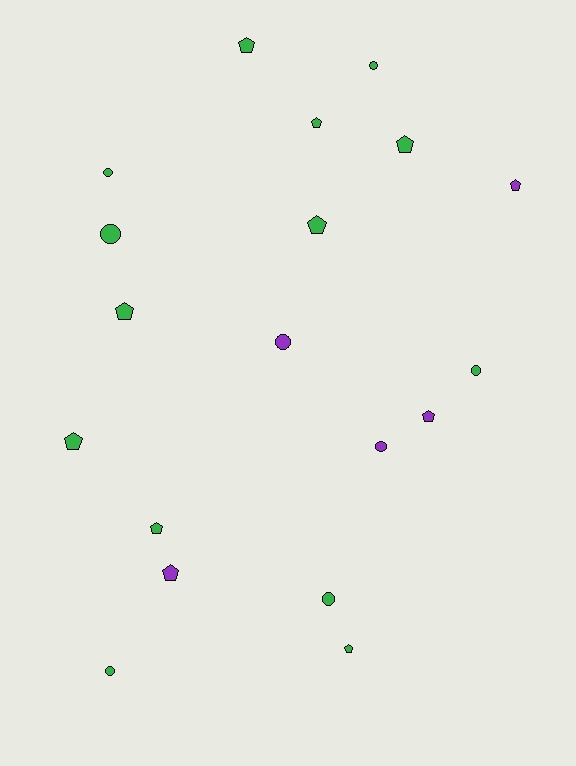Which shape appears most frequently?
Pentagon, with 11 objects.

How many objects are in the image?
There are 19 objects.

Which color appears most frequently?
Green, with 14 objects.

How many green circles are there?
There are 6 green circles.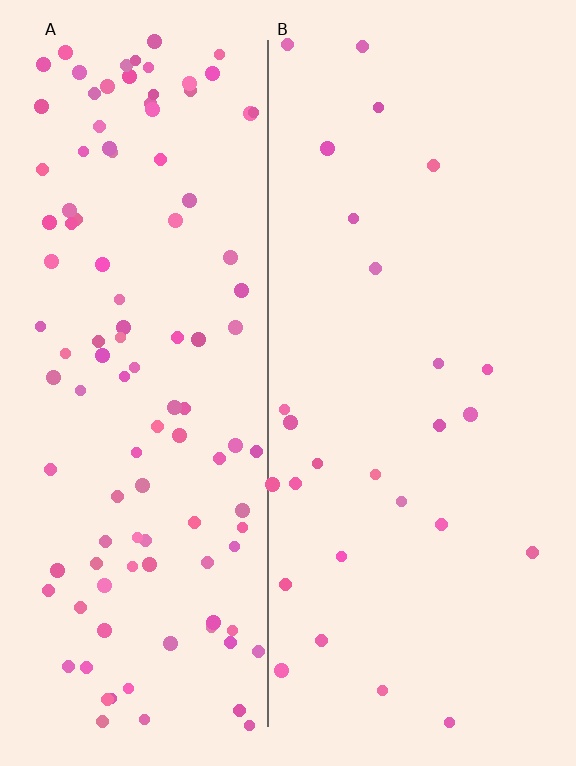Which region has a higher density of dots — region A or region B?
A (the left).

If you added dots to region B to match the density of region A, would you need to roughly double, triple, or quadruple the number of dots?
Approximately quadruple.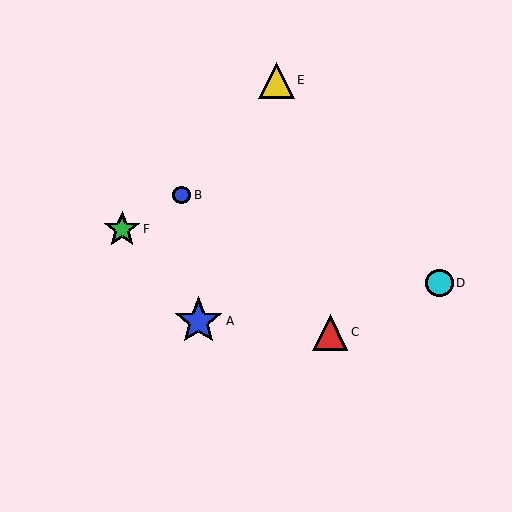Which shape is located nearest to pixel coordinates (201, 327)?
The blue star (labeled A) at (199, 321) is nearest to that location.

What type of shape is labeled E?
Shape E is a yellow triangle.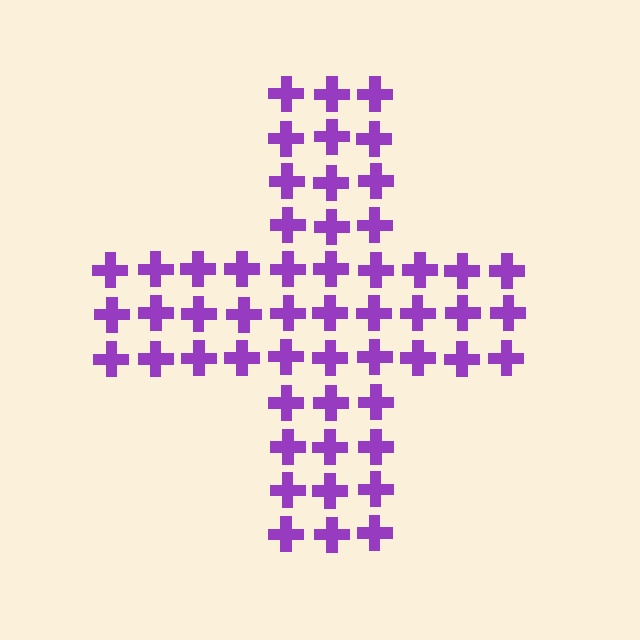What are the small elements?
The small elements are crosses.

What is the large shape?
The large shape is a cross.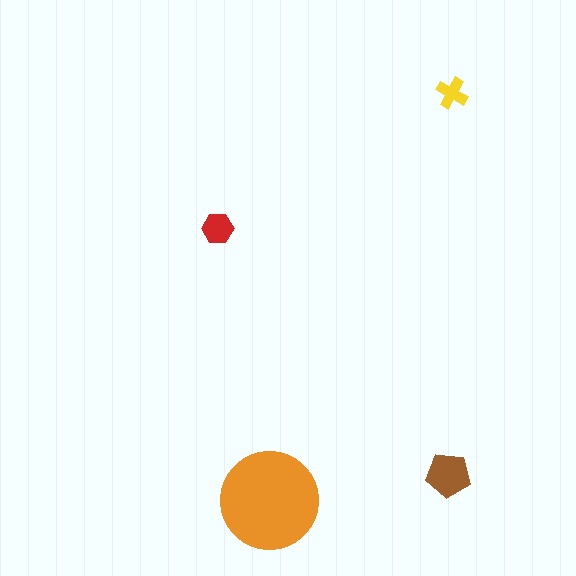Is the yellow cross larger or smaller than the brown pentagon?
Smaller.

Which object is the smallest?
The yellow cross.